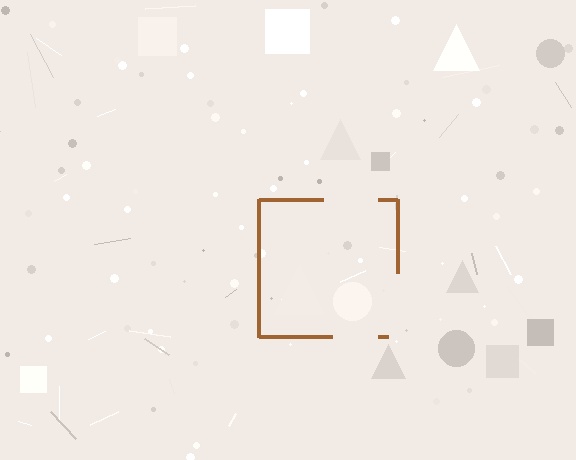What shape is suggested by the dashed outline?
The dashed outline suggests a square.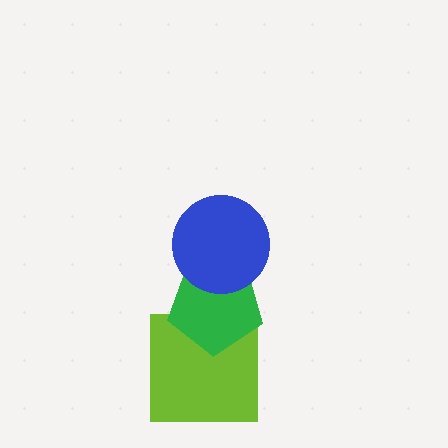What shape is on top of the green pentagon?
The blue circle is on top of the green pentagon.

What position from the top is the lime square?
The lime square is 3rd from the top.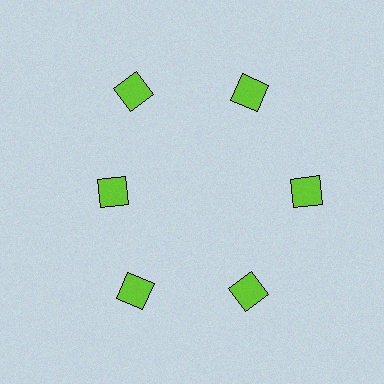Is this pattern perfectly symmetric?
No. The 6 lime squares are arranged in a ring, but one element near the 9 o'clock position is pulled inward toward the center, breaking the 6-fold rotational symmetry.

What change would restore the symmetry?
The symmetry would be restored by moving it outward, back onto the ring so that all 6 squares sit at equal angles and equal distance from the center.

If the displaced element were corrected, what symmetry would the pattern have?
It would have 6-fold rotational symmetry — the pattern would map onto itself every 60 degrees.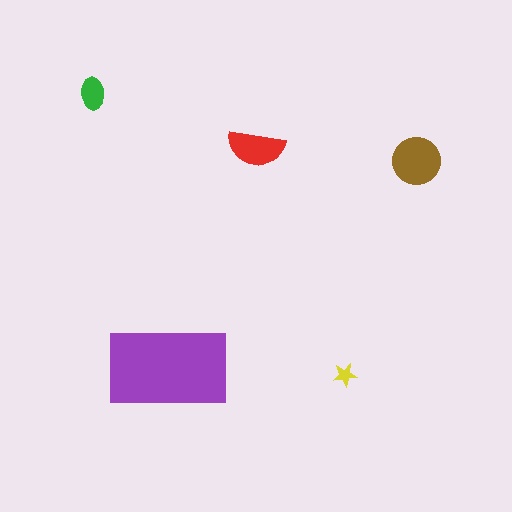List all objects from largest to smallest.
The purple rectangle, the brown circle, the red semicircle, the green ellipse, the yellow star.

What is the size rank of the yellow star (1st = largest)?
5th.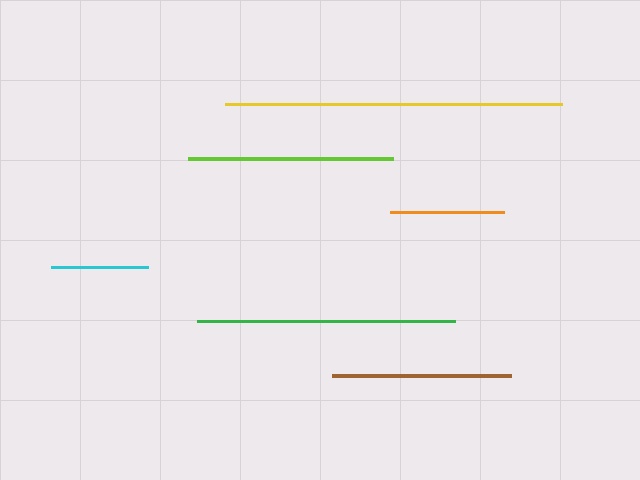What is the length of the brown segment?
The brown segment is approximately 179 pixels long.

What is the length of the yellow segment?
The yellow segment is approximately 337 pixels long.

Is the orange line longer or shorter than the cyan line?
The orange line is longer than the cyan line.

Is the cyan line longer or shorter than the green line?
The green line is longer than the cyan line.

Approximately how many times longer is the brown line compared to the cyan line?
The brown line is approximately 1.8 times the length of the cyan line.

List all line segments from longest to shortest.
From longest to shortest: yellow, green, lime, brown, orange, cyan.